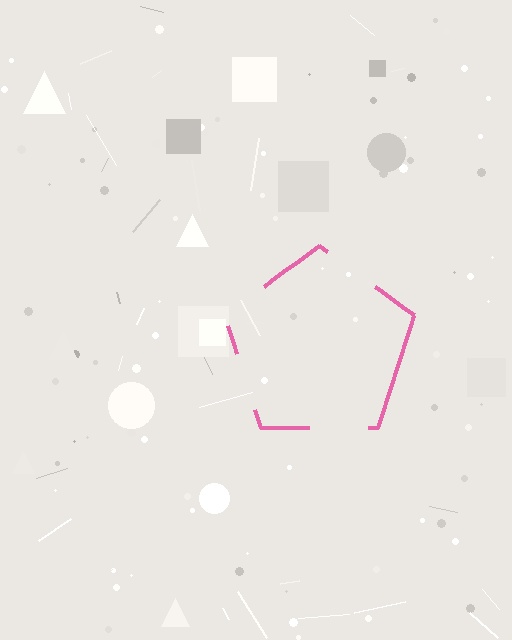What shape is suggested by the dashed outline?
The dashed outline suggests a pentagon.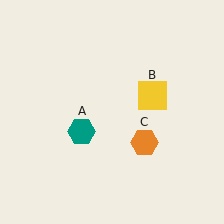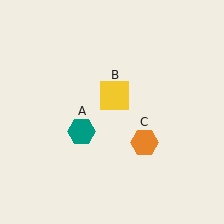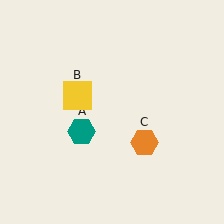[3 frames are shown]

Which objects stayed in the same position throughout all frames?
Teal hexagon (object A) and orange hexagon (object C) remained stationary.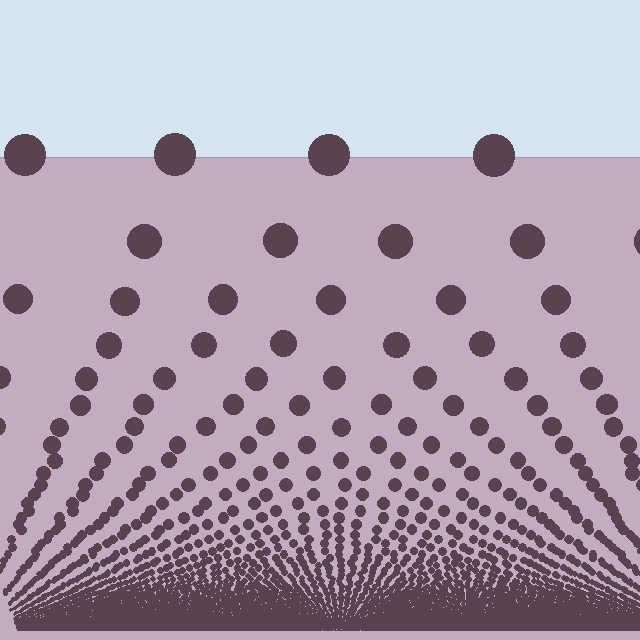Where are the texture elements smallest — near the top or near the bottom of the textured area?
Near the bottom.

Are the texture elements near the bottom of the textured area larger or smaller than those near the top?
Smaller. The gradient is inverted — elements near the bottom are smaller and denser.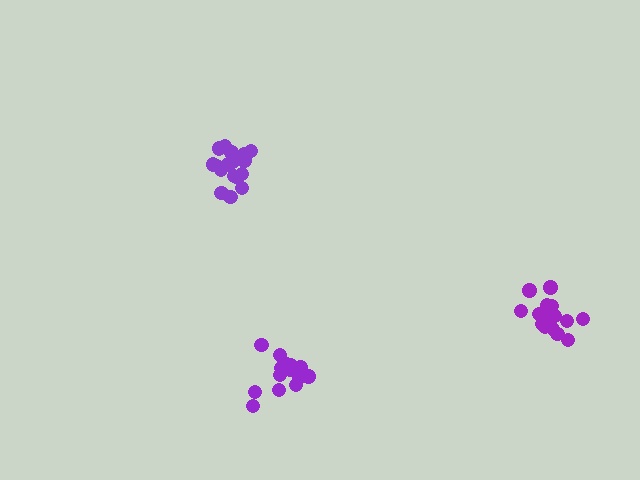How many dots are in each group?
Group 1: 18 dots, Group 2: 16 dots, Group 3: 20 dots (54 total).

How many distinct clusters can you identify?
There are 3 distinct clusters.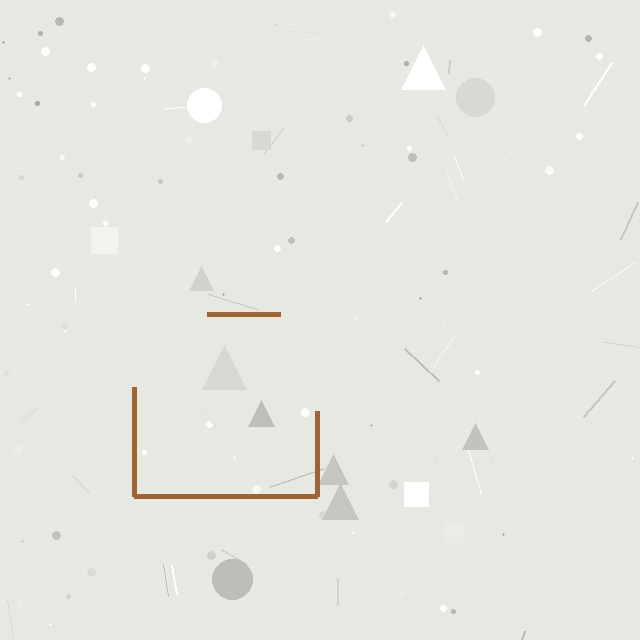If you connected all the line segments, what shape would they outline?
They would outline a square.